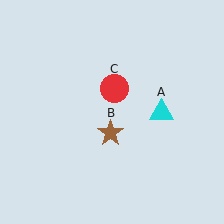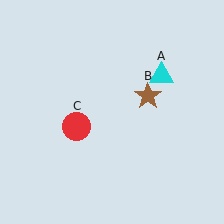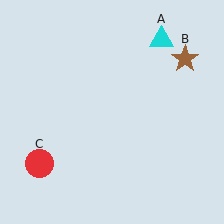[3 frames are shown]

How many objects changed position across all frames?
3 objects changed position: cyan triangle (object A), brown star (object B), red circle (object C).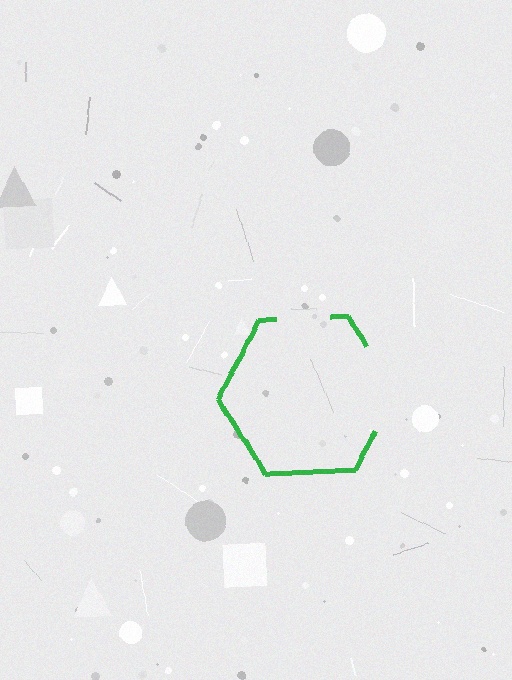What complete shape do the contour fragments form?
The contour fragments form a hexagon.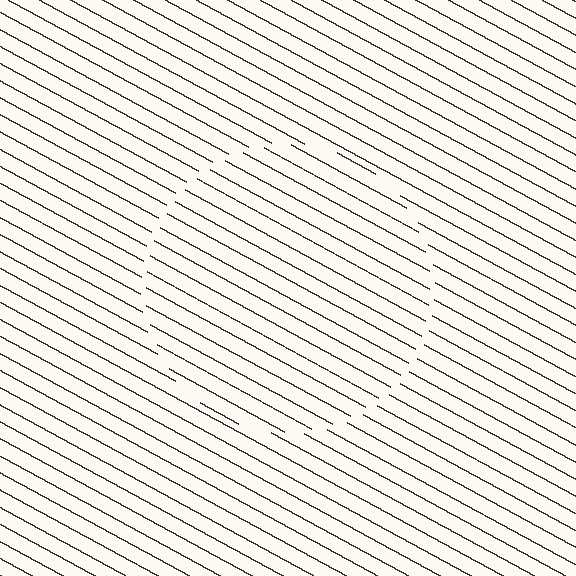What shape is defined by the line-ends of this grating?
An illusory circle. The interior of the shape contains the same grating, shifted by half a period — the contour is defined by the phase discontinuity where line-ends from the inner and outer gratings abut.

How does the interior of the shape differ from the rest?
The interior of the shape contains the same grating, shifted by half a period — the contour is defined by the phase discontinuity where line-ends from the inner and outer gratings abut.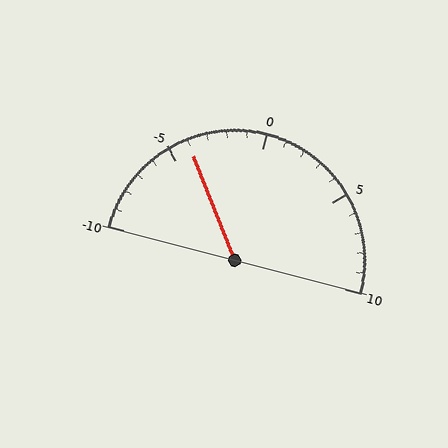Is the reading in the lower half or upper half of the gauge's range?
The reading is in the lower half of the range (-10 to 10).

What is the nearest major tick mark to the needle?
The nearest major tick mark is -5.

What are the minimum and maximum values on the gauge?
The gauge ranges from -10 to 10.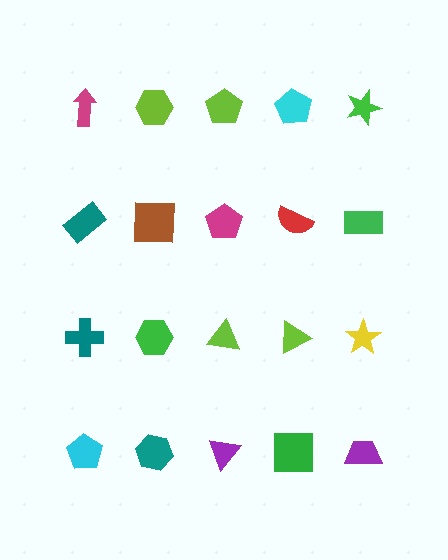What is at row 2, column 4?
A red semicircle.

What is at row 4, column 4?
A green square.